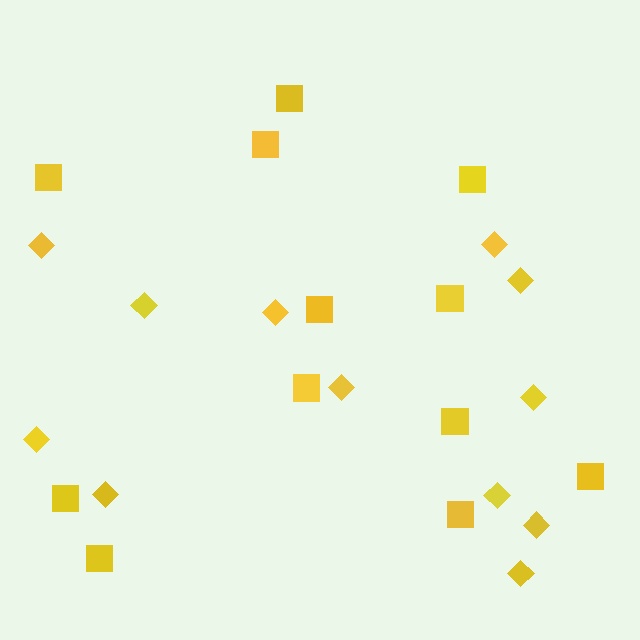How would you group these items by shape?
There are 2 groups: one group of squares (12) and one group of diamonds (12).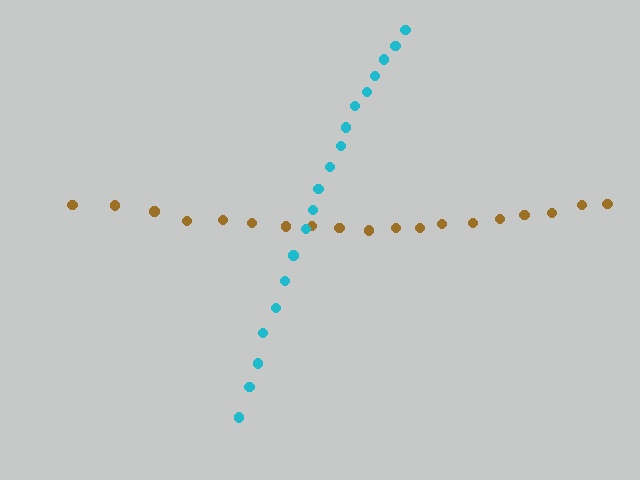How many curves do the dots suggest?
There are 2 distinct paths.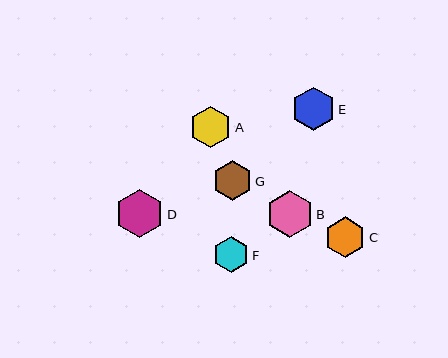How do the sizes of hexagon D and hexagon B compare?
Hexagon D and hexagon B are approximately the same size.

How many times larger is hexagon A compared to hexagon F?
Hexagon A is approximately 1.2 times the size of hexagon F.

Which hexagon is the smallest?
Hexagon F is the smallest with a size of approximately 36 pixels.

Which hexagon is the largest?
Hexagon D is the largest with a size of approximately 49 pixels.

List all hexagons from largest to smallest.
From largest to smallest: D, B, E, A, C, G, F.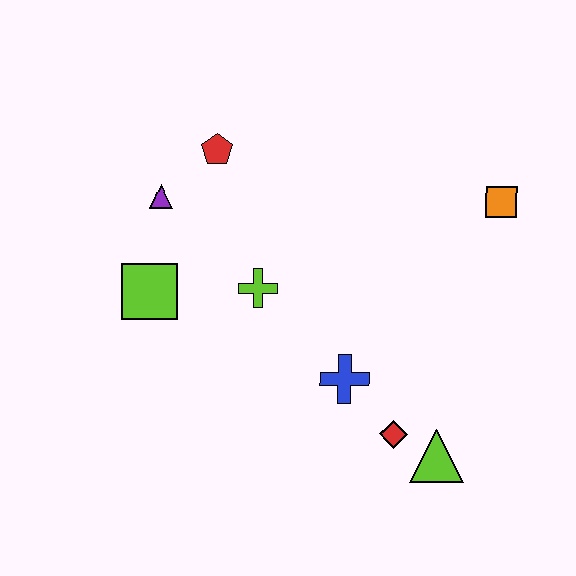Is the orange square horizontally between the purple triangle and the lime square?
No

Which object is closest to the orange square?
The blue cross is closest to the orange square.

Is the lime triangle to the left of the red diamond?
No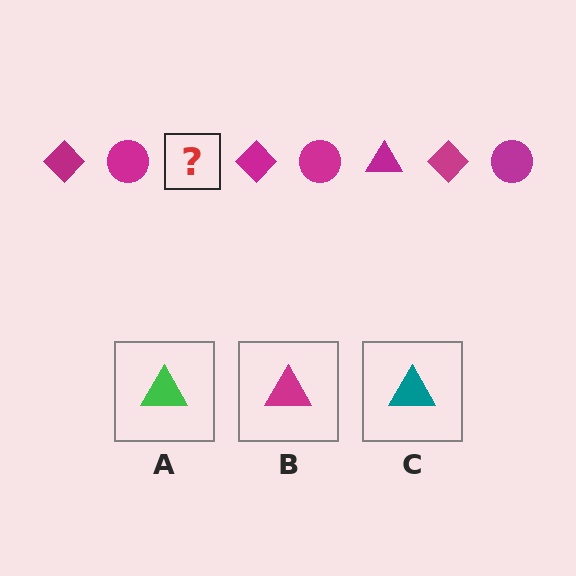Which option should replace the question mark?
Option B.